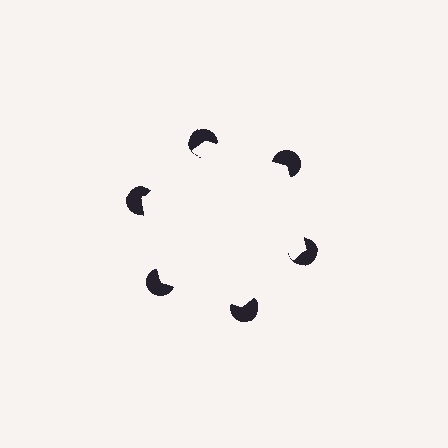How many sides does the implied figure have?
6 sides.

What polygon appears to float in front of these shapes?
An illusory hexagon — its edges are inferred from the aligned wedge cuts in the pac-man discs, not physically drawn.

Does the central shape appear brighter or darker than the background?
It typically appears slightly brighter than the background, even though no actual brightness change is drawn.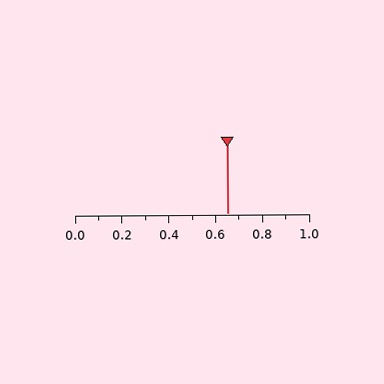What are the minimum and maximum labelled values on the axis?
The axis runs from 0.0 to 1.0.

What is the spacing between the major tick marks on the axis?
The major ticks are spaced 0.2 apart.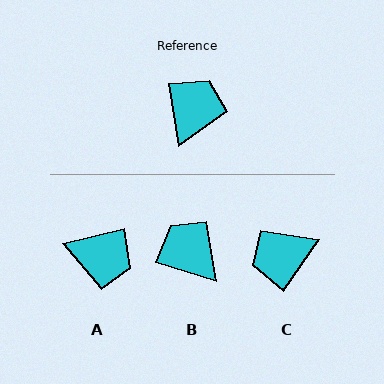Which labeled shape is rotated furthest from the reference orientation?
C, about 136 degrees away.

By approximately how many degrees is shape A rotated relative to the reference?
Approximately 85 degrees clockwise.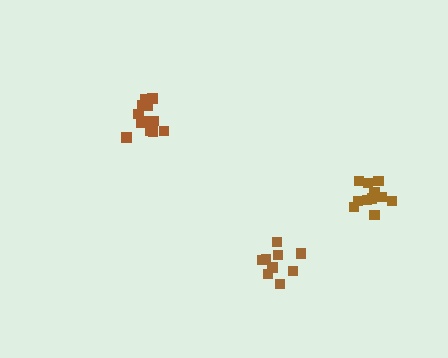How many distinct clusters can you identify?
There are 3 distinct clusters.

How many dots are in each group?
Group 1: 11 dots, Group 2: 13 dots, Group 3: 9 dots (33 total).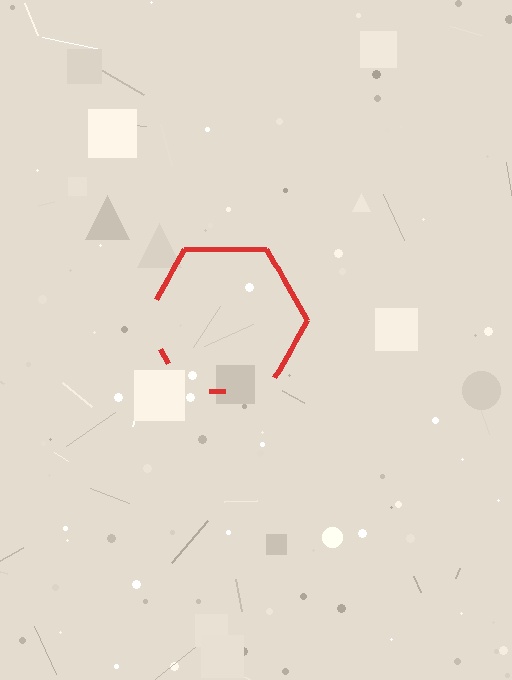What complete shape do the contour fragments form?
The contour fragments form a hexagon.